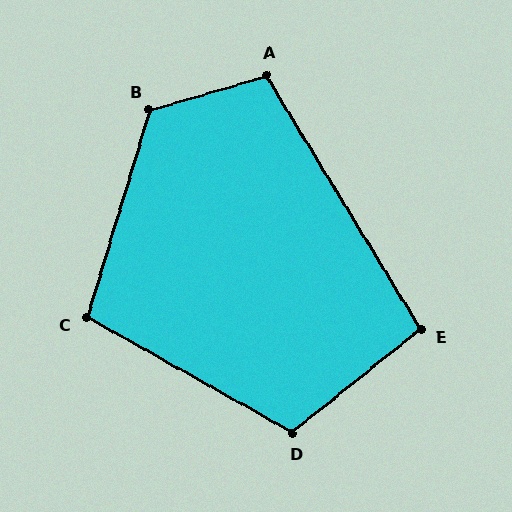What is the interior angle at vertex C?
Approximately 102 degrees (obtuse).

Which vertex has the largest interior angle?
B, at approximately 123 degrees.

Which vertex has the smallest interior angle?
E, at approximately 98 degrees.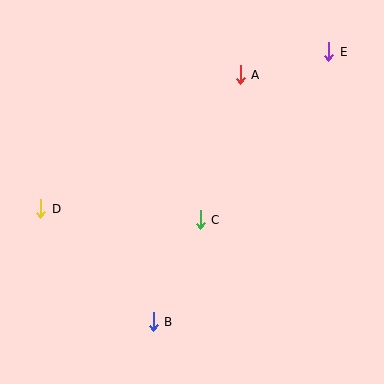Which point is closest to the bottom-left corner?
Point B is closest to the bottom-left corner.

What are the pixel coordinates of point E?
Point E is at (329, 52).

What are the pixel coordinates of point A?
Point A is at (240, 75).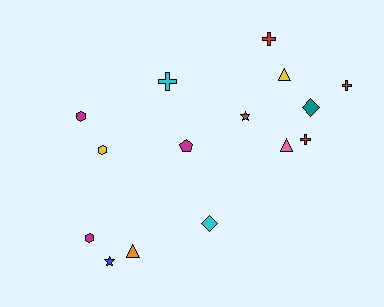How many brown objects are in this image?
There are 2 brown objects.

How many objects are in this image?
There are 15 objects.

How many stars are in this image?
There are 2 stars.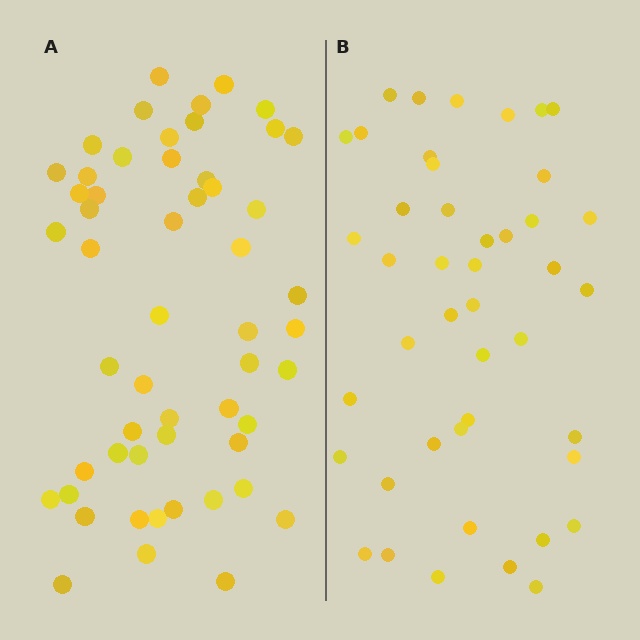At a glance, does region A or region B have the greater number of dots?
Region A (the left region) has more dots.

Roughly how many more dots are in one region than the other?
Region A has roughly 10 or so more dots than region B.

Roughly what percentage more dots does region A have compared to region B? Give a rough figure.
About 25% more.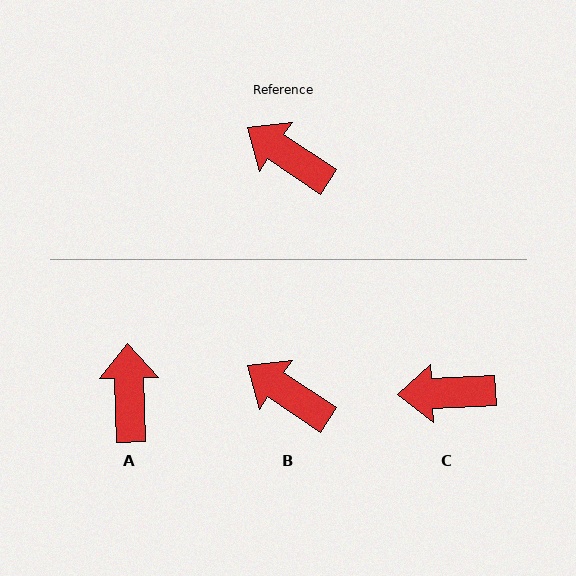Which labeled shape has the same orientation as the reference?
B.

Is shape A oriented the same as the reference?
No, it is off by about 55 degrees.